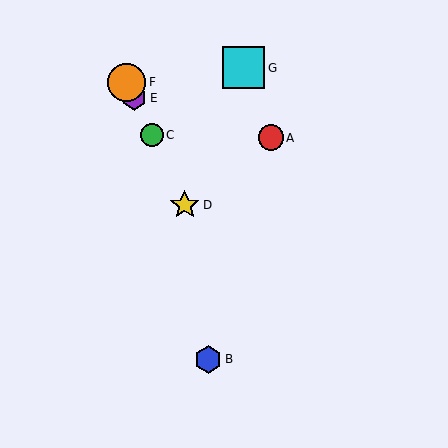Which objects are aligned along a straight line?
Objects C, D, E, F are aligned along a straight line.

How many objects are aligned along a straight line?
4 objects (C, D, E, F) are aligned along a straight line.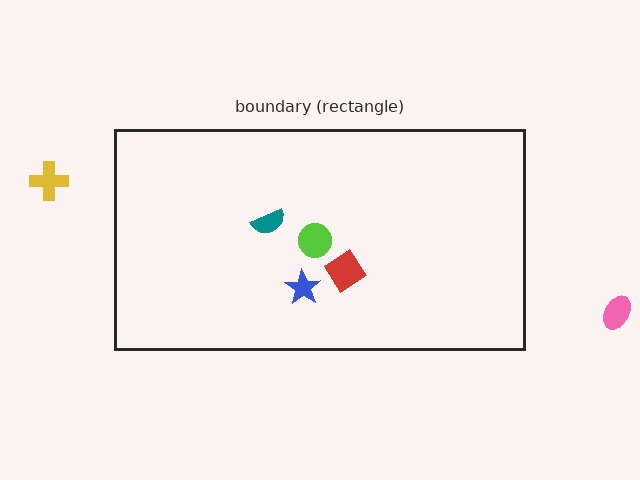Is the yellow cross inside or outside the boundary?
Outside.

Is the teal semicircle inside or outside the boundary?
Inside.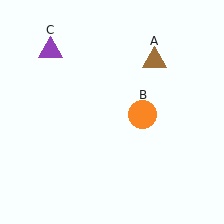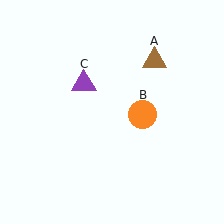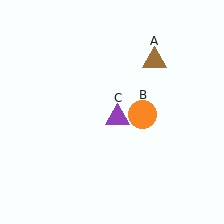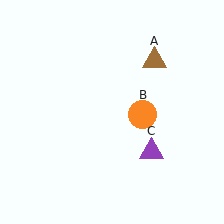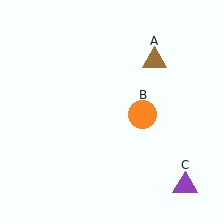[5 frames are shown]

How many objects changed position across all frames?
1 object changed position: purple triangle (object C).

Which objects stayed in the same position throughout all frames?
Brown triangle (object A) and orange circle (object B) remained stationary.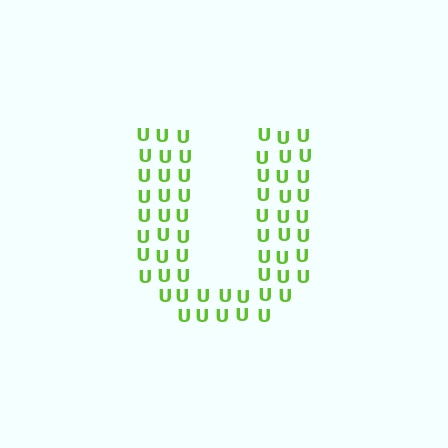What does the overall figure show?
The overall figure shows the letter U.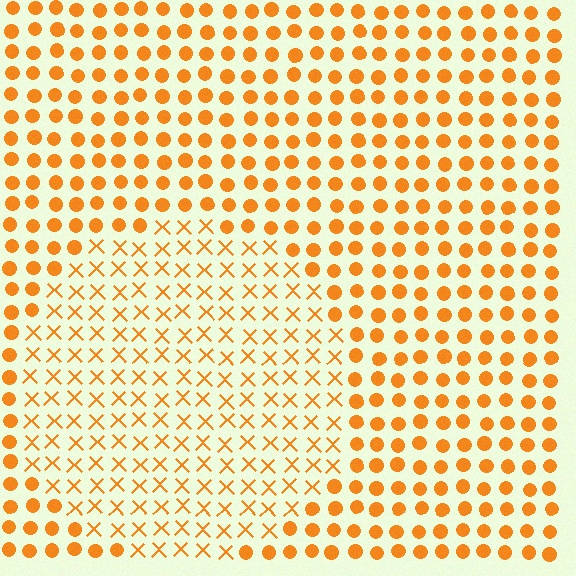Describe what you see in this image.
The image is filled with small orange elements arranged in a uniform grid. A circle-shaped region contains X marks, while the surrounding area contains circles. The boundary is defined purely by the change in element shape.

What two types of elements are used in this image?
The image uses X marks inside the circle region and circles outside it.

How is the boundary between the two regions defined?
The boundary is defined by a change in element shape: X marks inside vs. circles outside. All elements share the same color and spacing.